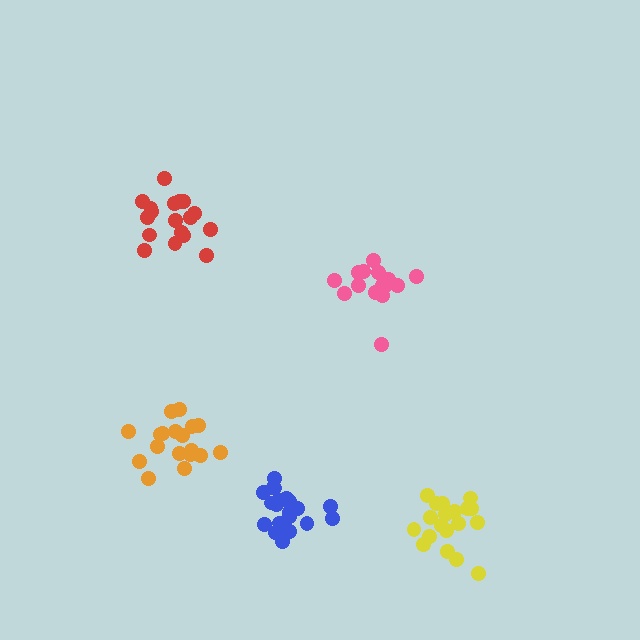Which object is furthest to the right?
The yellow cluster is rightmost.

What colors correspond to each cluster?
The clusters are colored: pink, blue, red, orange, yellow.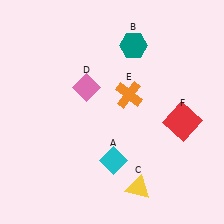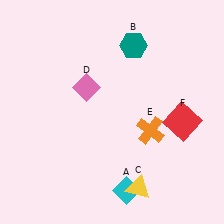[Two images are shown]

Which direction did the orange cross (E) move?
The orange cross (E) moved down.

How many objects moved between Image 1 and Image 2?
2 objects moved between the two images.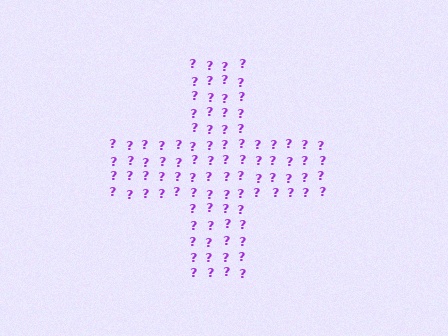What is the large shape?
The large shape is a cross.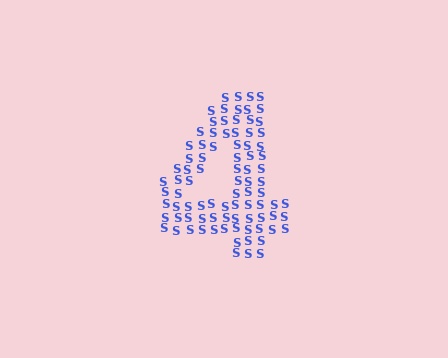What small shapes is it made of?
It is made of small letter S's.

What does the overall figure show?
The overall figure shows the digit 4.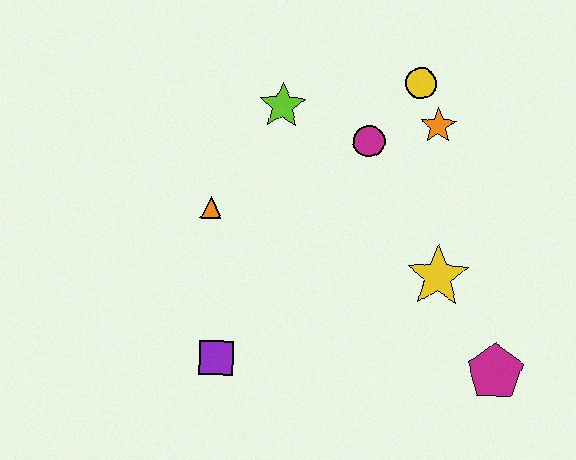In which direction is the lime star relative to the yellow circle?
The lime star is to the left of the yellow circle.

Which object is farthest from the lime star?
The magenta pentagon is farthest from the lime star.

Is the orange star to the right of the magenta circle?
Yes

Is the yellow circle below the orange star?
No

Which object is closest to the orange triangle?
The lime star is closest to the orange triangle.